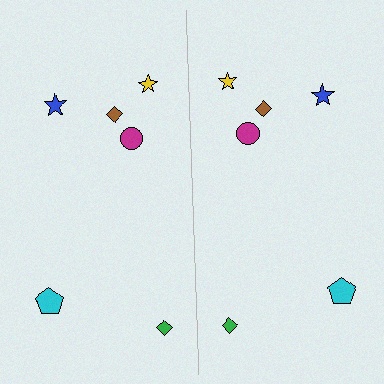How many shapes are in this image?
There are 12 shapes in this image.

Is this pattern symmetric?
Yes, this pattern has bilateral (reflection) symmetry.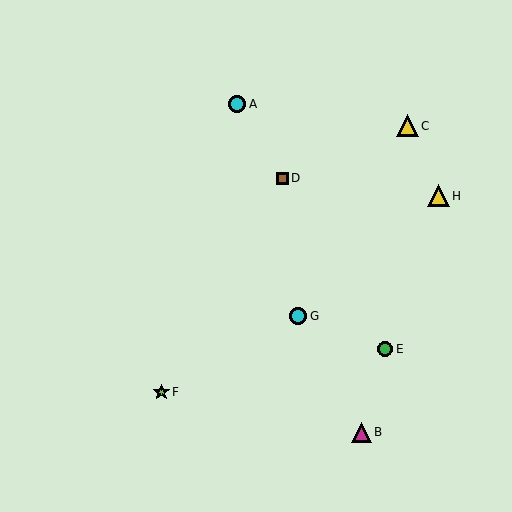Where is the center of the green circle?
The center of the green circle is at (385, 349).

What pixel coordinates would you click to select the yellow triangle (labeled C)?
Click at (407, 126) to select the yellow triangle C.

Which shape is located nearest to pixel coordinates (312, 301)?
The cyan circle (labeled G) at (298, 316) is nearest to that location.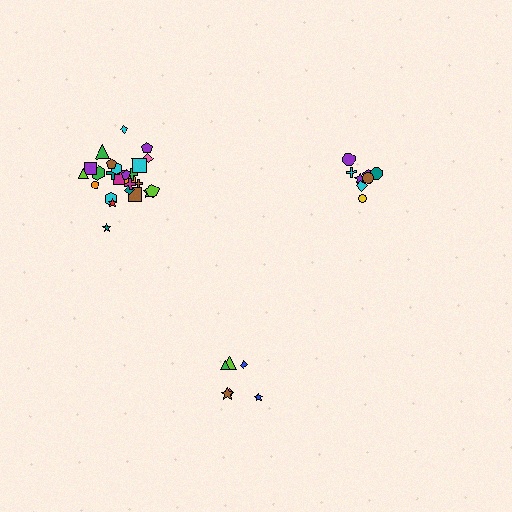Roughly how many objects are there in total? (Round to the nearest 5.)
Roughly 40 objects in total.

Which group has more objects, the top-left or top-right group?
The top-left group.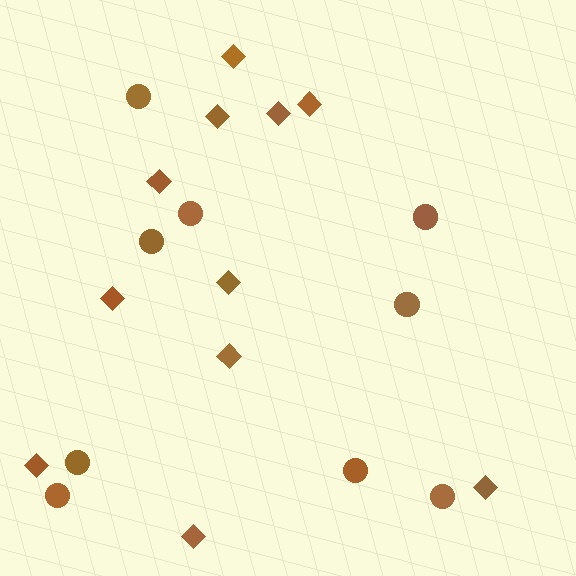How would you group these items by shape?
There are 2 groups: one group of diamonds (11) and one group of circles (9).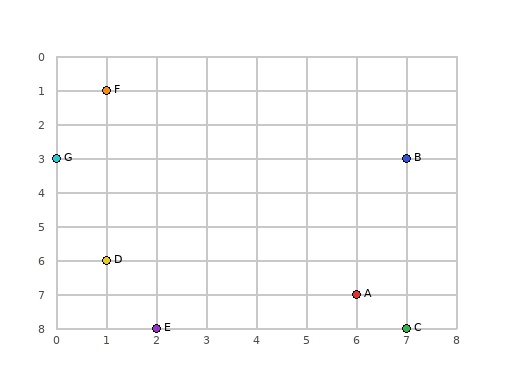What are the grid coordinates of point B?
Point B is at grid coordinates (7, 3).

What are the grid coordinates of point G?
Point G is at grid coordinates (0, 3).